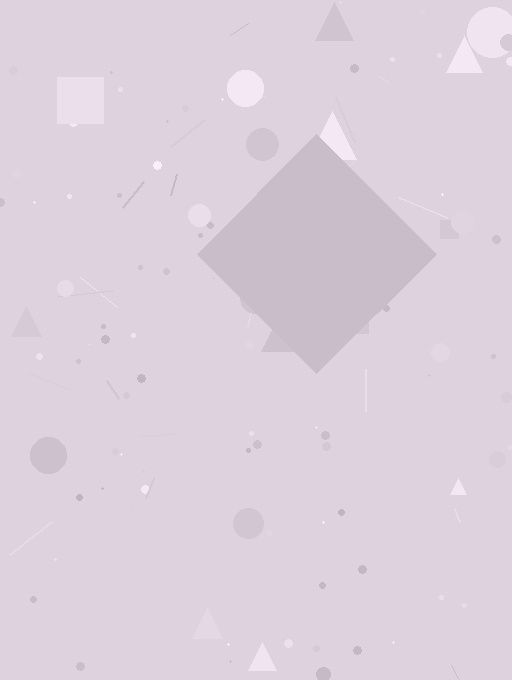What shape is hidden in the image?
A diamond is hidden in the image.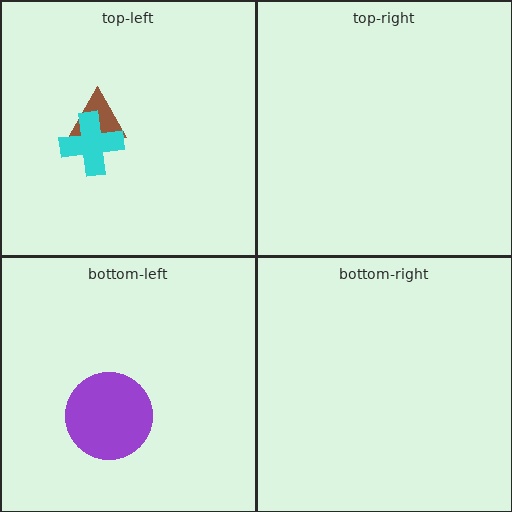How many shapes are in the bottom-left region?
1.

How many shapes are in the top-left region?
2.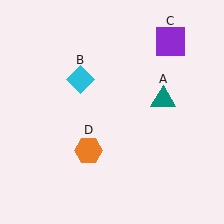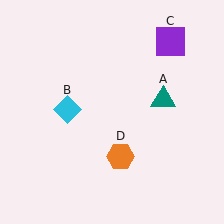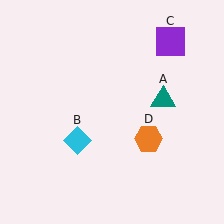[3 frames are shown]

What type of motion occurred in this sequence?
The cyan diamond (object B), orange hexagon (object D) rotated counterclockwise around the center of the scene.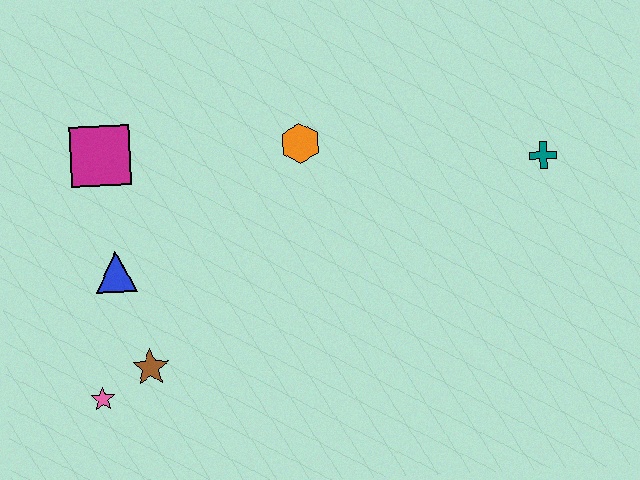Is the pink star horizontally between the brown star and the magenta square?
No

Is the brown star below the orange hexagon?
Yes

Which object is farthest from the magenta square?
The teal cross is farthest from the magenta square.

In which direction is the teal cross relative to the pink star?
The teal cross is to the right of the pink star.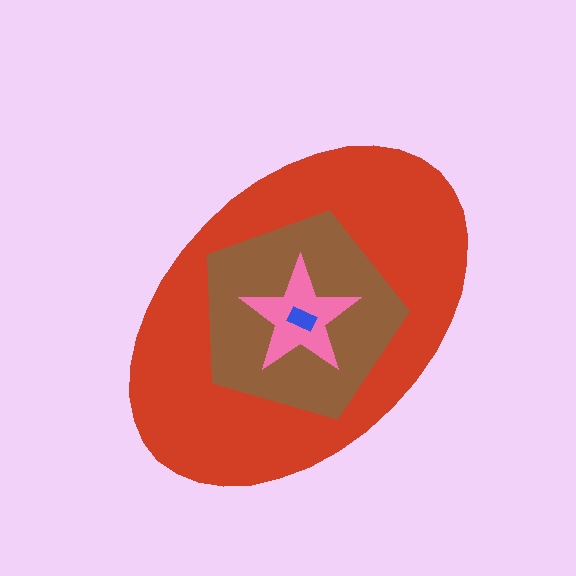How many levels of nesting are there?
4.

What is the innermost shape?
The blue rectangle.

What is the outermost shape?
The red ellipse.